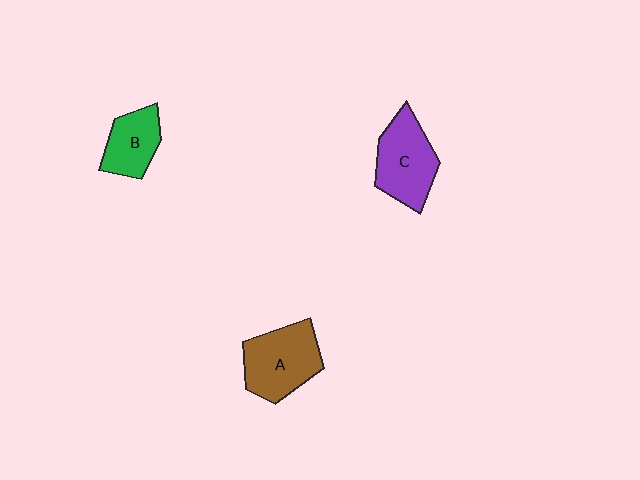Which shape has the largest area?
Shape A (brown).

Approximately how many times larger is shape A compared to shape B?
Approximately 1.5 times.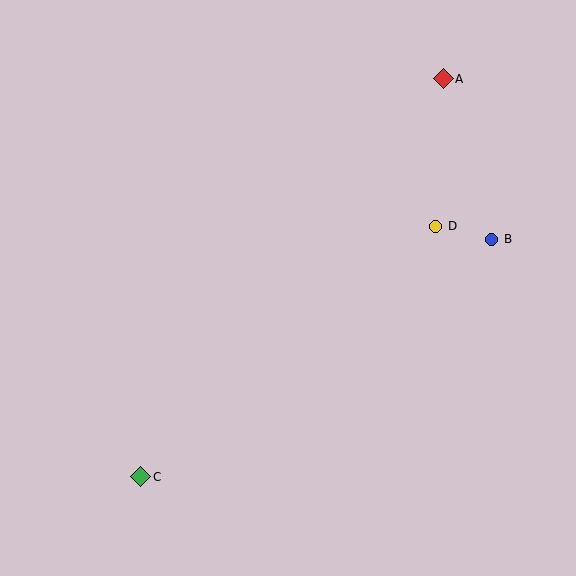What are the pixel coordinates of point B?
Point B is at (492, 239).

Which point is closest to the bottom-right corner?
Point B is closest to the bottom-right corner.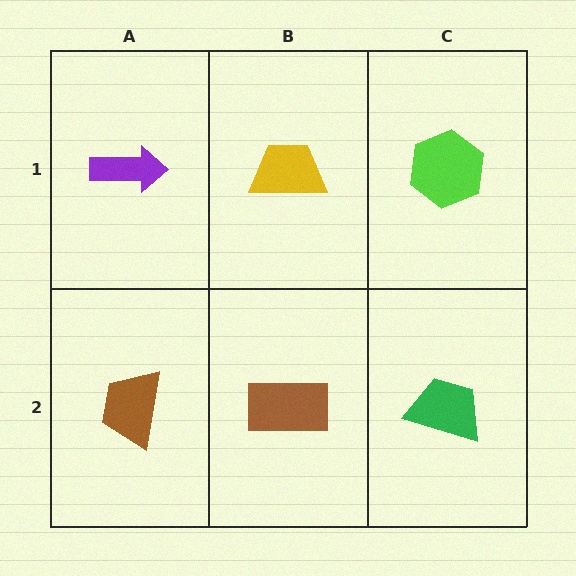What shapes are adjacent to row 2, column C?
A lime hexagon (row 1, column C), a brown rectangle (row 2, column B).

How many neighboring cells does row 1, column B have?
3.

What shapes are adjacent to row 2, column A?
A purple arrow (row 1, column A), a brown rectangle (row 2, column B).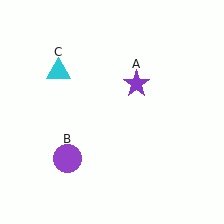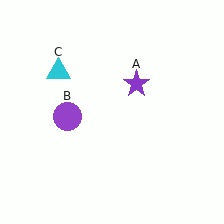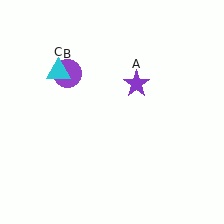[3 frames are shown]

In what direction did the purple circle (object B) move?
The purple circle (object B) moved up.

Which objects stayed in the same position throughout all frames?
Purple star (object A) and cyan triangle (object C) remained stationary.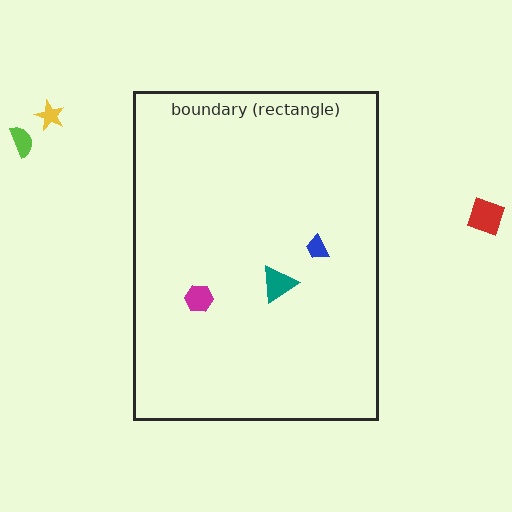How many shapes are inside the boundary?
3 inside, 3 outside.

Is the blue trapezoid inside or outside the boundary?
Inside.